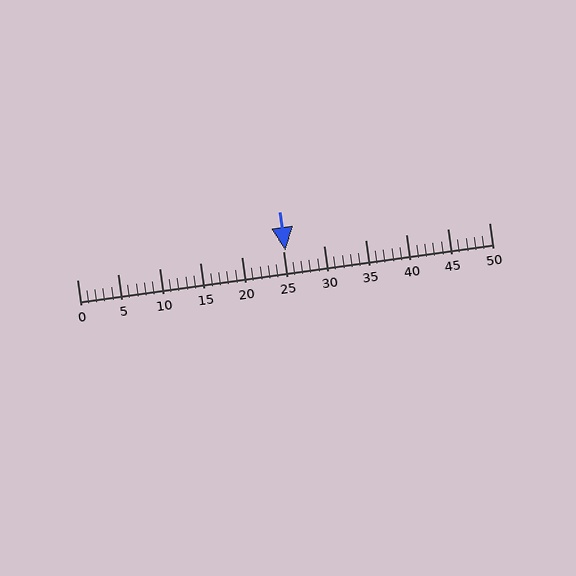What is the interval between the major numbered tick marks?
The major tick marks are spaced 5 units apart.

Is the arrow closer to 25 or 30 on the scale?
The arrow is closer to 25.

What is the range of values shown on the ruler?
The ruler shows values from 0 to 50.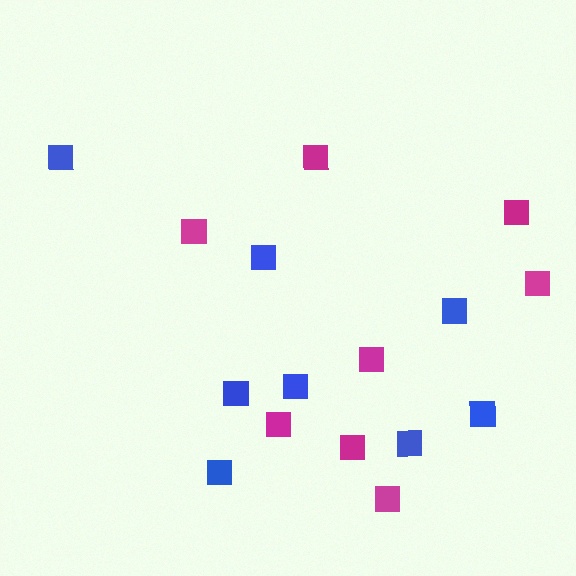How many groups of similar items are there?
There are 2 groups: one group of magenta squares (8) and one group of blue squares (8).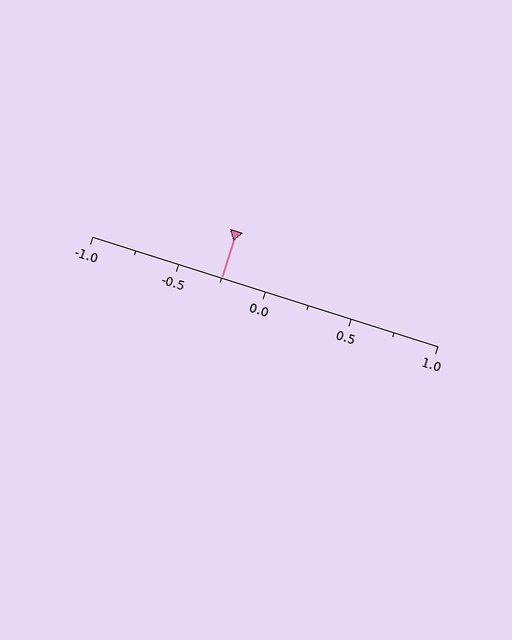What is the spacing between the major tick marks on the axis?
The major ticks are spaced 0.5 apart.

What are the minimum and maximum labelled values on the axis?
The axis runs from -1.0 to 1.0.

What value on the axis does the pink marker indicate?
The marker indicates approximately -0.25.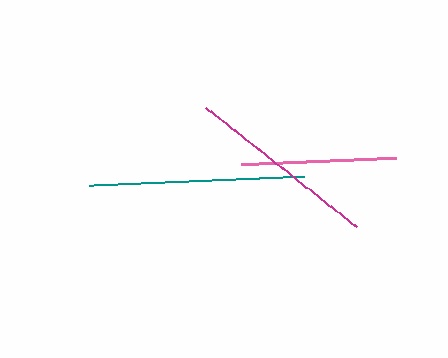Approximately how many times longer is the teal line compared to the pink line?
The teal line is approximately 1.4 times the length of the pink line.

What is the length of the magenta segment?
The magenta segment is approximately 194 pixels long.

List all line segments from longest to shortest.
From longest to shortest: teal, magenta, pink.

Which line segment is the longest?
The teal line is the longest at approximately 215 pixels.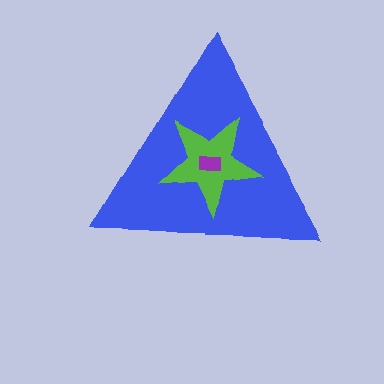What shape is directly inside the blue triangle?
The lime star.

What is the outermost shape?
The blue triangle.